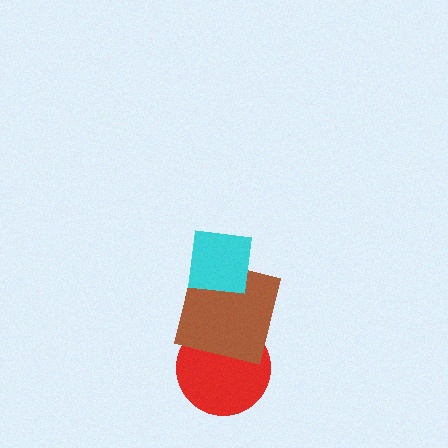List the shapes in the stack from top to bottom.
From top to bottom: the cyan square, the brown square, the red circle.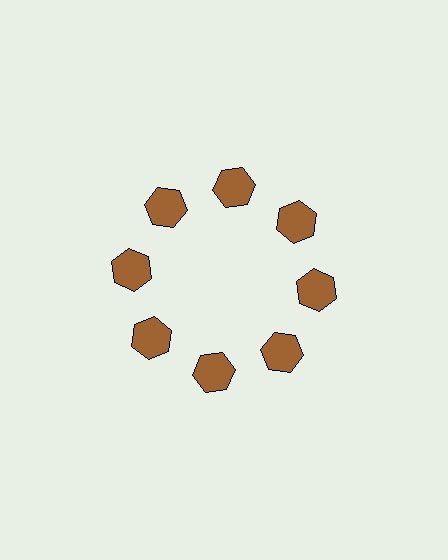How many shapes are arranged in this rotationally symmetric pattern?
There are 8 shapes, arranged in 8 groups of 1.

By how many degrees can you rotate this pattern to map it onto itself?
The pattern maps onto itself every 45 degrees of rotation.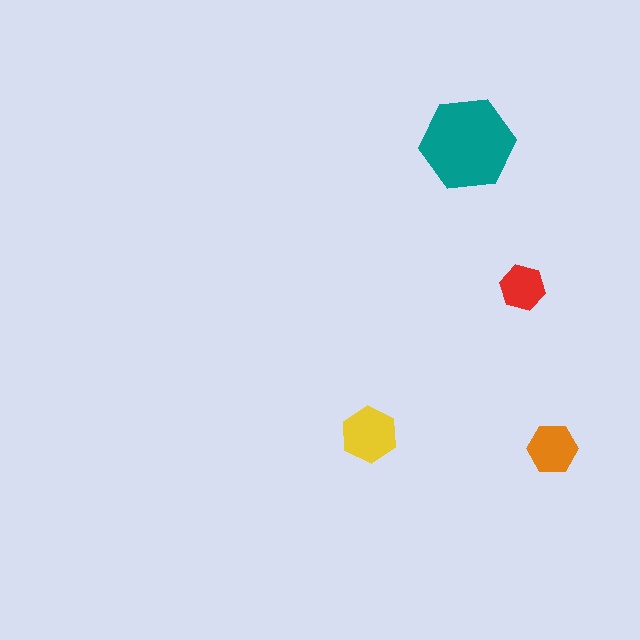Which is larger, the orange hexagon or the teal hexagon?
The teal one.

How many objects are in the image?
There are 4 objects in the image.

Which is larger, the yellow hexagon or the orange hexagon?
The yellow one.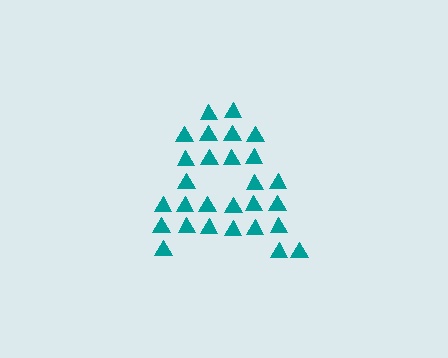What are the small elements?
The small elements are triangles.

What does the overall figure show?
The overall figure shows the letter A.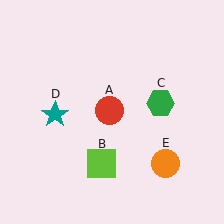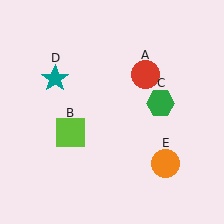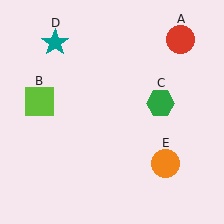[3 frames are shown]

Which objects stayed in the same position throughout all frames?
Green hexagon (object C) and orange circle (object E) remained stationary.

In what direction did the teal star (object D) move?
The teal star (object D) moved up.